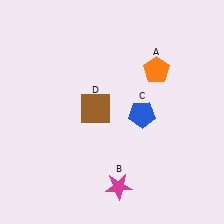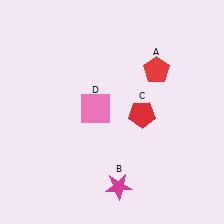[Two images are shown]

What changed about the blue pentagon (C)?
In Image 1, C is blue. In Image 2, it changed to red.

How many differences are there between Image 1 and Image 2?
There are 3 differences between the two images.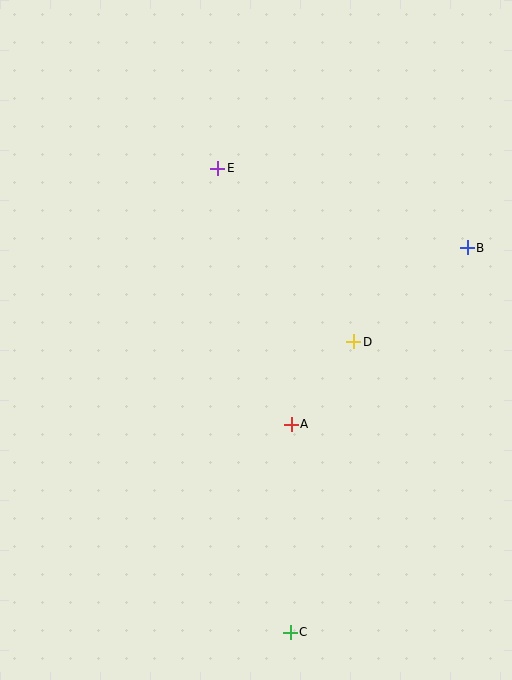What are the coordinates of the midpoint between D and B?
The midpoint between D and B is at (410, 295).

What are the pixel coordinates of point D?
Point D is at (354, 342).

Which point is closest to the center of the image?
Point A at (291, 424) is closest to the center.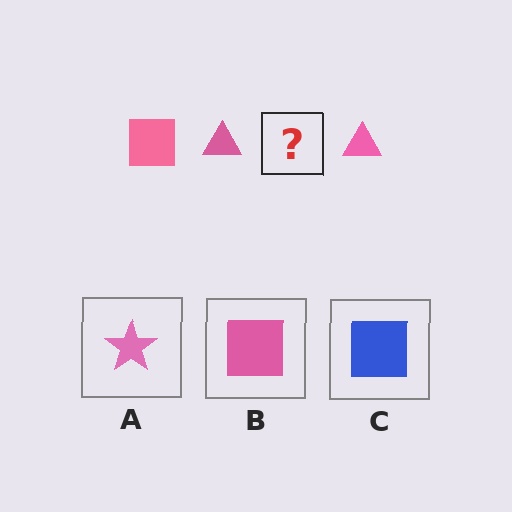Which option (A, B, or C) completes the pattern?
B.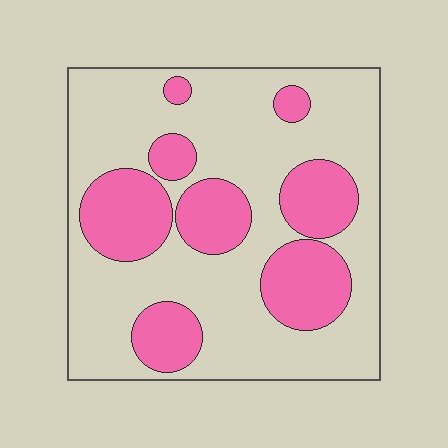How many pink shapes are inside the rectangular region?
8.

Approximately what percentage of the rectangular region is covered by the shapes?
Approximately 30%.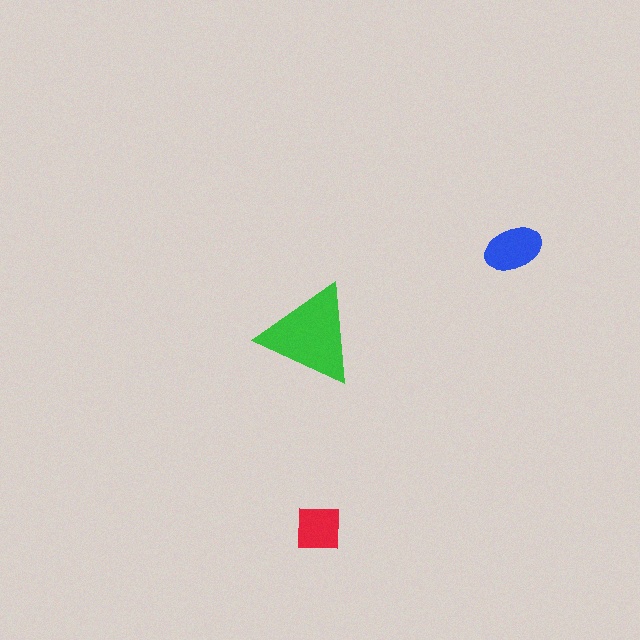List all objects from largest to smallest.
The green triangle, the blue ellipse, the red square.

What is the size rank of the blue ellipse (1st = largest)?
2nd.